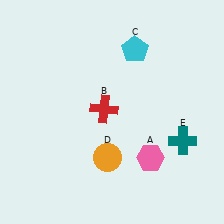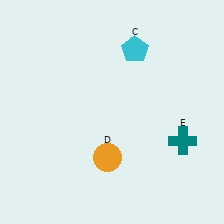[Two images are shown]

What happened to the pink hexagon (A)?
The pink hexagon (A) was removed in Image 2. It was in the bottom-right area of Image 1.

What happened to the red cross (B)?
The red cross (B) was removed in Image 2. It was in the top-left area of Image 1.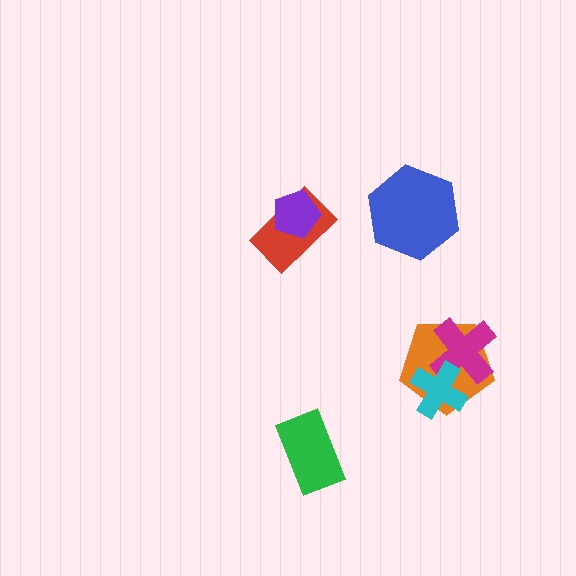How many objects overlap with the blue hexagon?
0 objects overlap with the blue hexagon.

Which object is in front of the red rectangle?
The purple pentagon is in front of the red rectangle.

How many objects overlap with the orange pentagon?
2 objects overlap with the orange pentagon.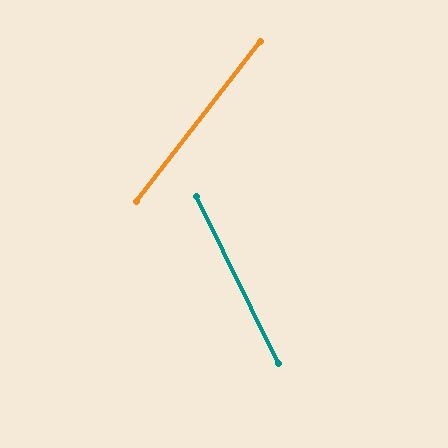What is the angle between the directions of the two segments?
Approximately 64 degrees.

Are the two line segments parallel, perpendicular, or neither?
Neither parallel nor perpendicular — they differ by about 64°.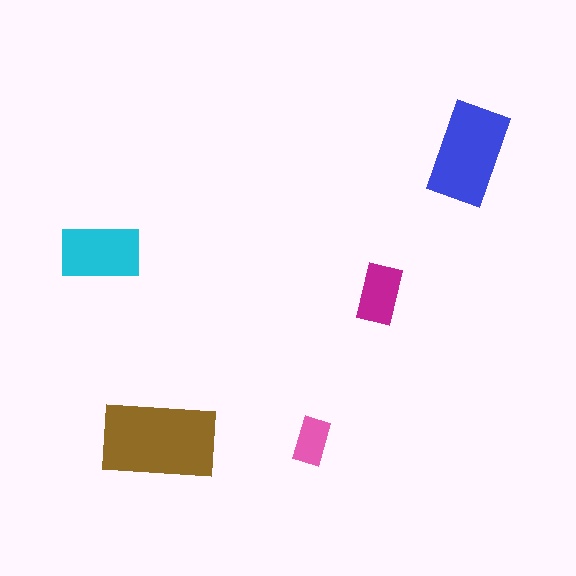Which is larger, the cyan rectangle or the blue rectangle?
The blue one.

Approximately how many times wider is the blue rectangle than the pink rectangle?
About 2 times wider.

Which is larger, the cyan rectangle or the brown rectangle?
The brown one.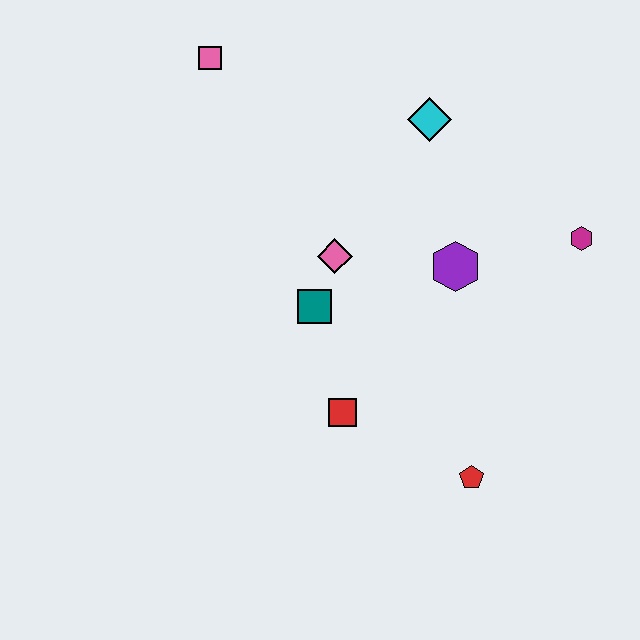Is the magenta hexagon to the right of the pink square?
Yes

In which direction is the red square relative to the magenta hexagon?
The red square is to the left of the magenta hexagon.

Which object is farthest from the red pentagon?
The pink square is farthest from the red pentagon.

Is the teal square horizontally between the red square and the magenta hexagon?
No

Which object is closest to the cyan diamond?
The purple hexagon is closest to the cyan diamond.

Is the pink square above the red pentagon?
Yes